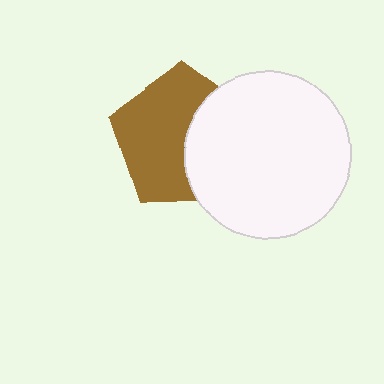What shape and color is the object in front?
The object in front is a white circle.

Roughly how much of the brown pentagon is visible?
About half of it is visible (roughly 60%).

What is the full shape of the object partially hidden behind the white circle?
The partially hidden object is a brown pentagon.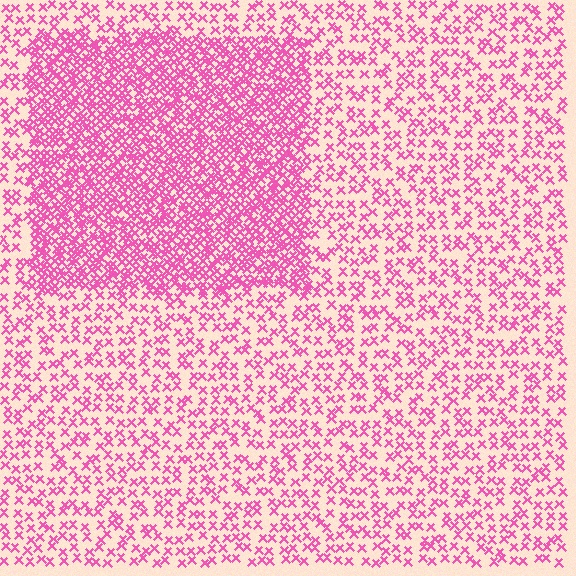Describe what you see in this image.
The image contains small pink elements arranged at two different densities. A rectangle-shaped region is visible where the elements are more densely packed than the surrounding area.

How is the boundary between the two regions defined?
The boundary is defined by a change in element density (approximately 2.4x ratio). All elements are the same color, size, and shape.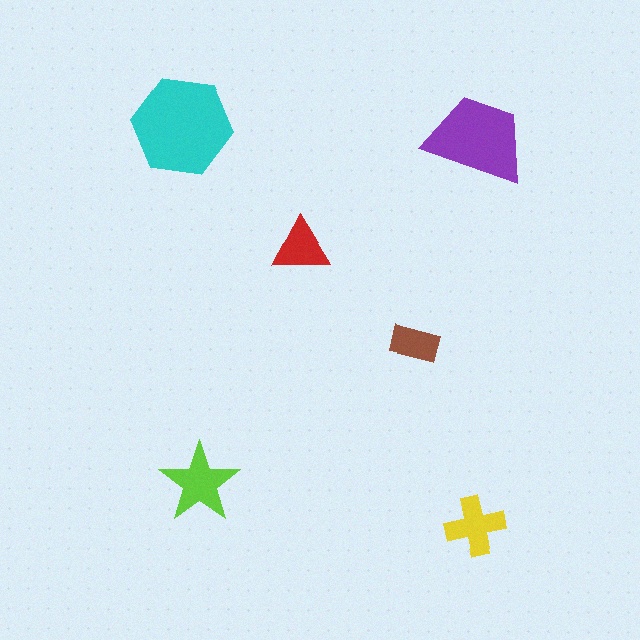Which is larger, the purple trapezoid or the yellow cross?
The purple trapezoid.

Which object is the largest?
The cyan hexagon.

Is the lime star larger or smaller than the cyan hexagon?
Smaller.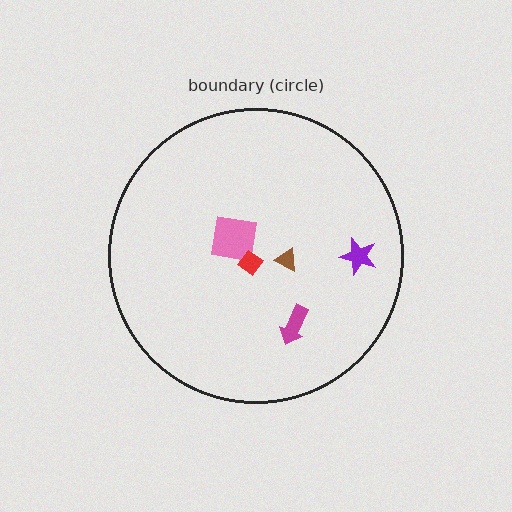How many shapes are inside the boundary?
5 inside, 0 outside.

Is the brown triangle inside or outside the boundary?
Inside.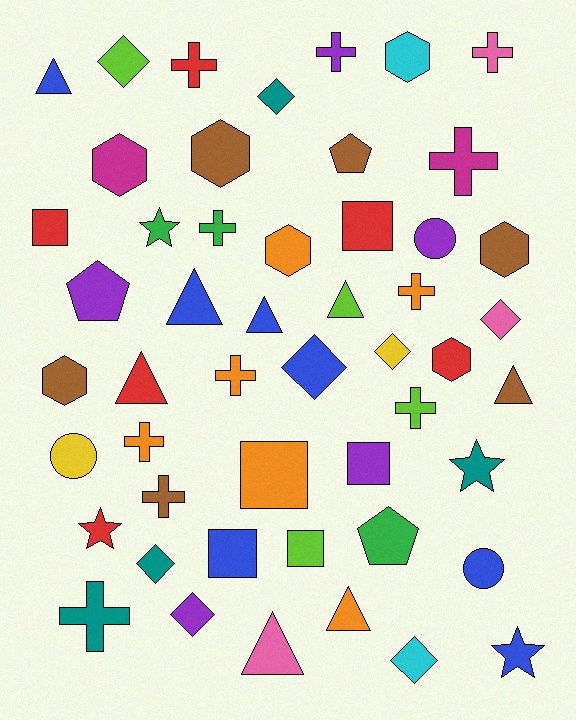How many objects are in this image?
There are 50 objects.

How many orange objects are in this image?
There are 6 orange objects.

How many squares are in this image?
There are 6 squares.